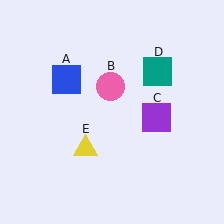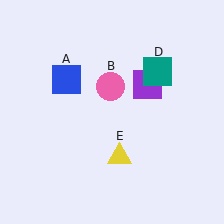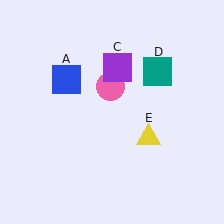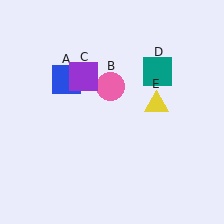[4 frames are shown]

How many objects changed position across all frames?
2 objects changed position: purple square (object C), yellow triangle (object E).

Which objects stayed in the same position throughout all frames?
Blue square (object A) and pink circle (object B) and teal square (object D) remained stationary.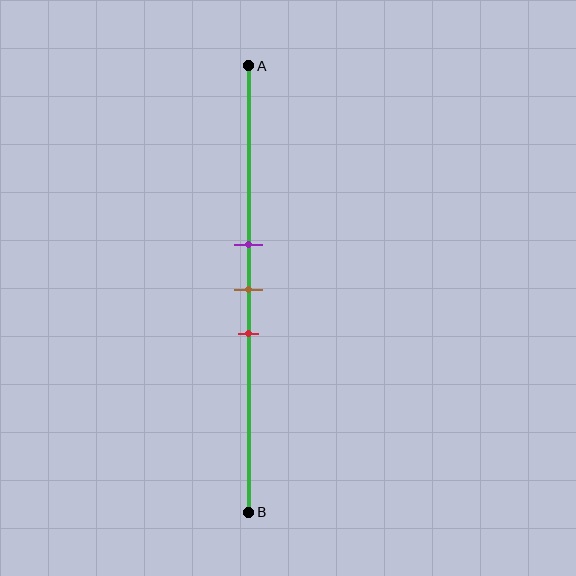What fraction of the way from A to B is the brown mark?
The brown mark is approximately 50% (0.5) of the way from A to B.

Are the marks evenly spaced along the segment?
Yes, the marks are approximately evenly spaced.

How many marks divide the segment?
There are 3 marks dividing the segment.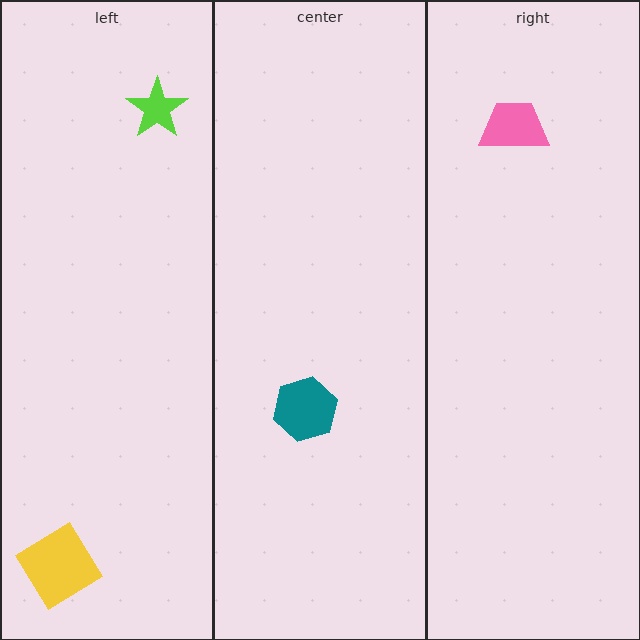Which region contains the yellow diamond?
The left region.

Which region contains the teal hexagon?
The center region.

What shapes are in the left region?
The lime star, the yellow diamond.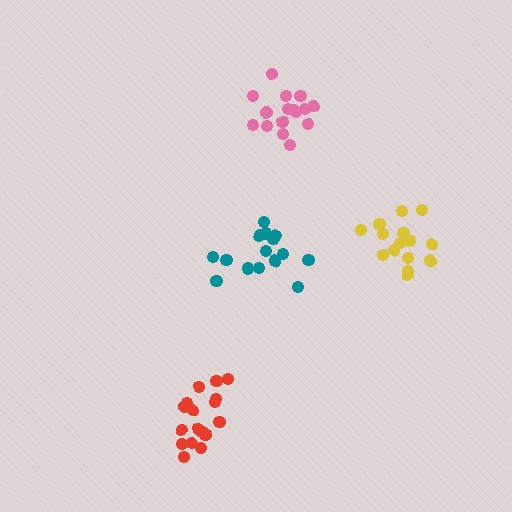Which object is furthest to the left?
The red cluster is leftmost.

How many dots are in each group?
Group 1: 16 dots, Group 2: 15 dots, Group 3: 17 dots, Group 4: 15 dots (63 total).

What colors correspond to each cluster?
The clusters are colored: pink, teal, red, yellow.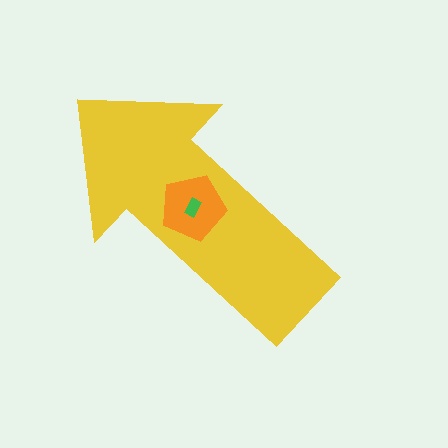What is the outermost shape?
The yellow arrow.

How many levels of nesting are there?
3.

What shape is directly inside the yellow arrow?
The orange pentagon.